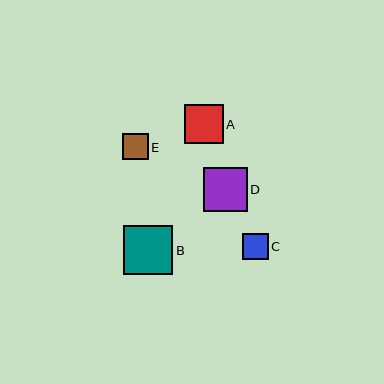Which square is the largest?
Square B is the largest with a size of approximately 49 pixels.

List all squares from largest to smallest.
From largest to smallest: B, D, A, E, C.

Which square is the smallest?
Square C is the smallest with a size of approximately 25 pixels.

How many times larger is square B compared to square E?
Square B is approximately 1.9 times the size of square E.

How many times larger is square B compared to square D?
Square B is approximately 1.1 times the size of square D.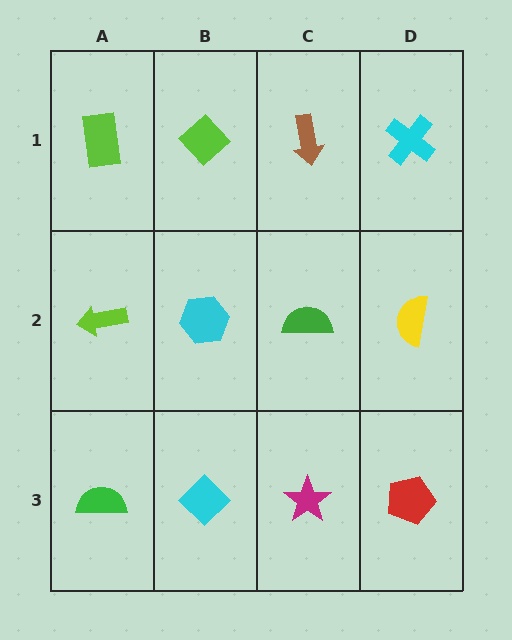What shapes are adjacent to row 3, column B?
A cyan hexagon (row 2, column B), a green semicircle (row 3, column A), a magenta star (row 3, column C).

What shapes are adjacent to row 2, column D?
A cyan cross (row 1, column D), a red pentagon (row 3, column D), a green semicircle (row 2, column C).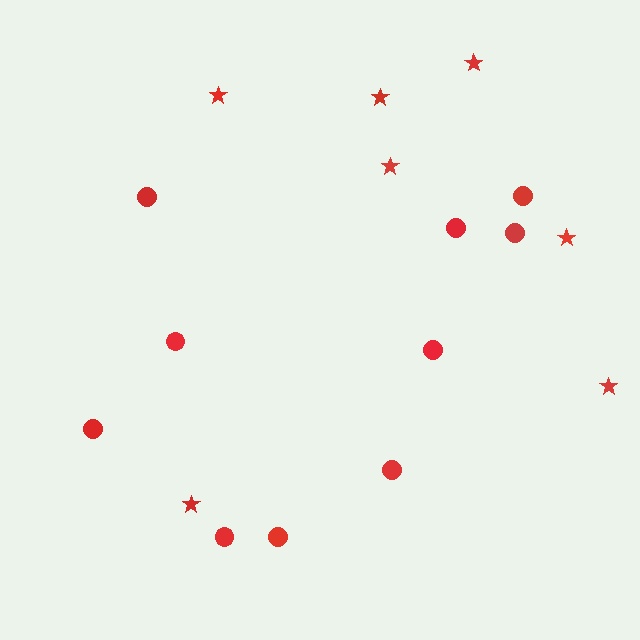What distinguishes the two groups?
There are 2 groups: one group of circles (10) and one group of stars (7).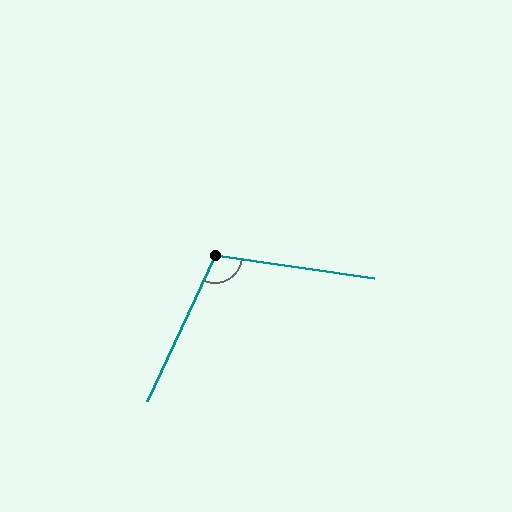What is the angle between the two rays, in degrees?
Approximately 107 degrees.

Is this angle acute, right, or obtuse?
It is obtuse.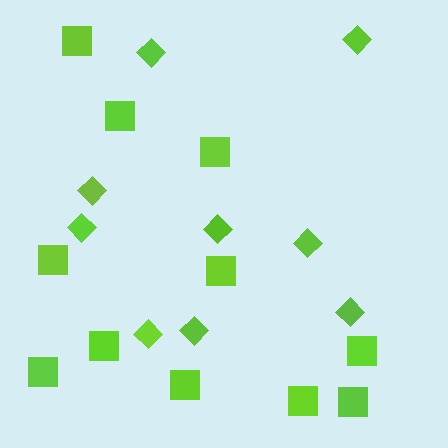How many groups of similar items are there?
There are 2 groups: one group of diamonds (9) and one group of squares (11).